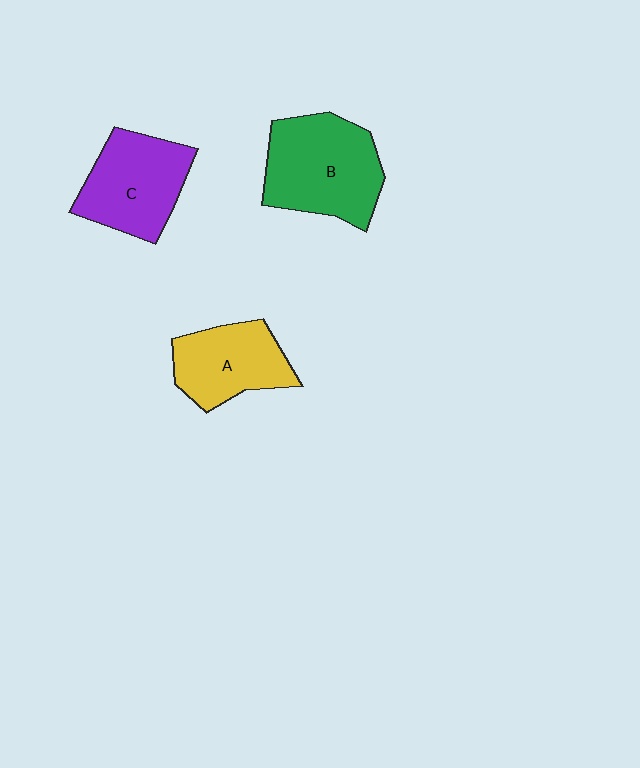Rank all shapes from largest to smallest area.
From largest to smallest: B (green), C (purple), A (yellow).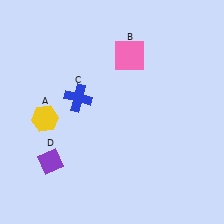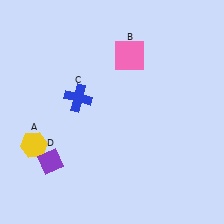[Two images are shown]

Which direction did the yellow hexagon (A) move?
The yellow hexagon (A) moved down.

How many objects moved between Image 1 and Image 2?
1 object moved between the two images.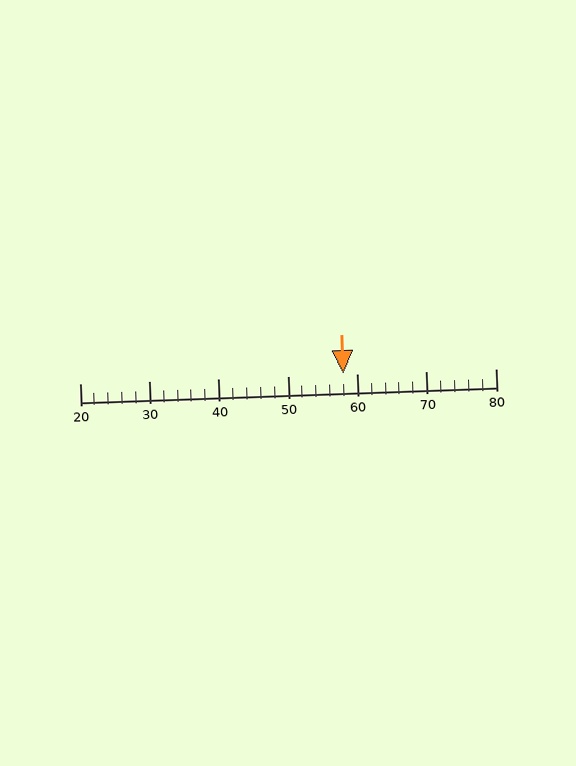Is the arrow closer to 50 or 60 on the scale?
The arrow is closer to 60.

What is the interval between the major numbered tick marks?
The major tick marks are spaced 10 units apart.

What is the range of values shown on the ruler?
The ruler shows values from 20 to 80.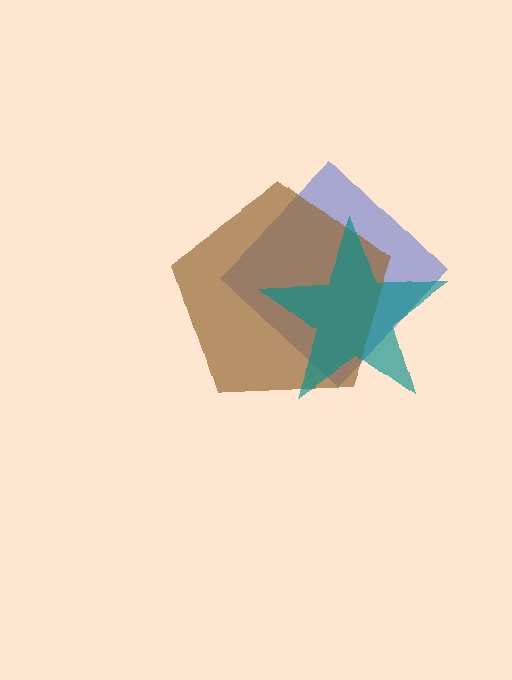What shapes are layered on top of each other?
The layered shapes are: a blue diamond, a brown pentagon, a teal star.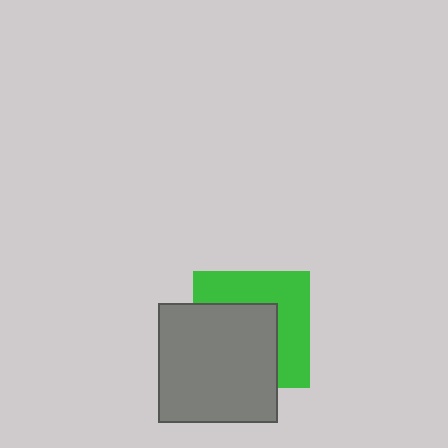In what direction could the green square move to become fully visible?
The green square could move toward the upper-right. That would shift it out from behind the gray square entirely.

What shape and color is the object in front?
The object in front is a gray square.